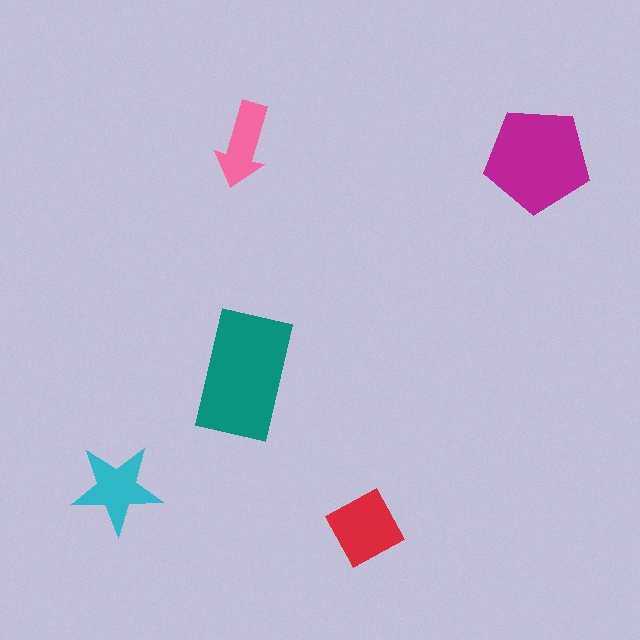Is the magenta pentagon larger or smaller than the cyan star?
Larger.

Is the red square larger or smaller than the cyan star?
Larger.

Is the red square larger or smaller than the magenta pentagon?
Smaller.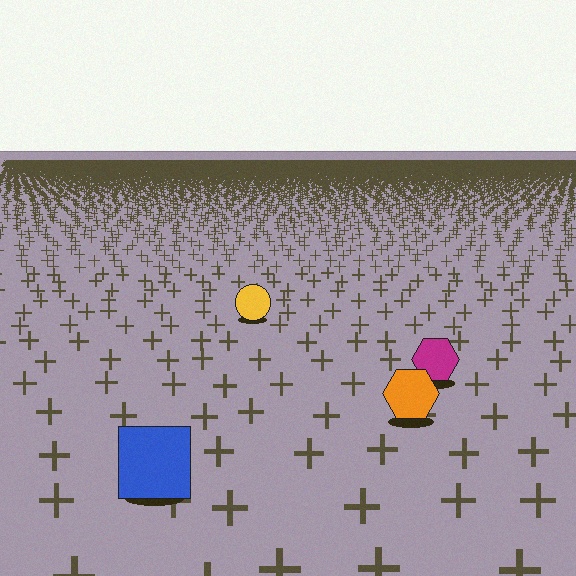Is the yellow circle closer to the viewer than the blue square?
No. The blue square is closer — you can tell from the texture gradient: the ground texture is coarser near it.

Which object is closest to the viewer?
The blue square is closest. The texture marks near it are larger and more spread out.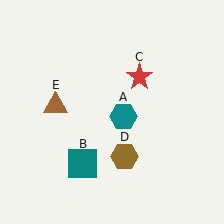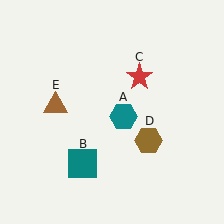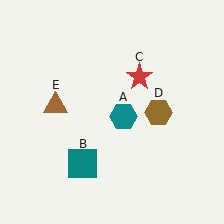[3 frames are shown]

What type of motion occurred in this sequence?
The brown hexagon (object D) rotated counterclockwise around the center of the scene.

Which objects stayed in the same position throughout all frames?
Teal hexagon (object A) and teal square (object B) and red star (object C) and brown triangle (object E) remained stationary.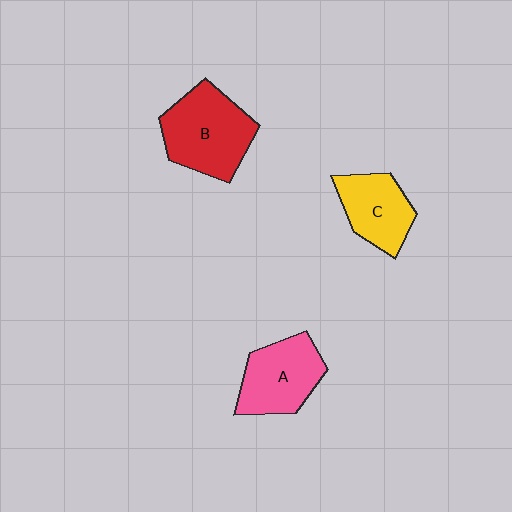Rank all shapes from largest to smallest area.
From largest to smallest: B (red), A (pink), C (yellow).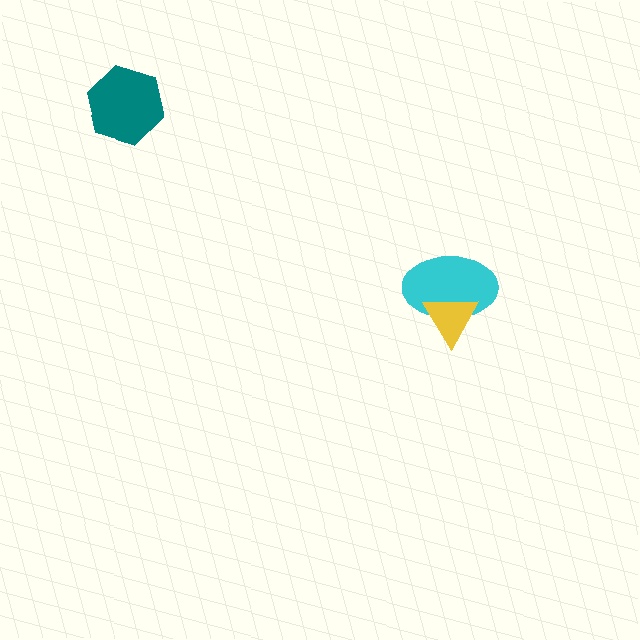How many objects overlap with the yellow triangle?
1 object overlaps with the yellow triangle.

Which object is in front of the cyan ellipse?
The yellow triangle is in front of the cyan ellipse.